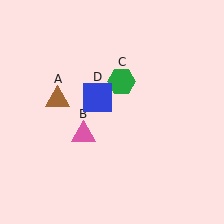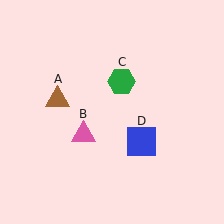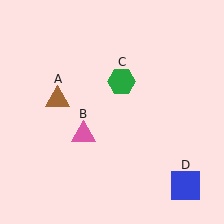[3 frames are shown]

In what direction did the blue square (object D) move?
The blue square (object D) moved down and to the right.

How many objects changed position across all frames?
1 object changed position: blue square (object D).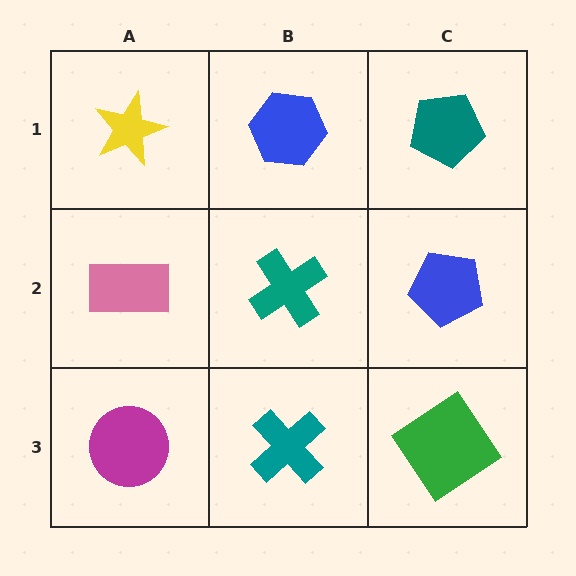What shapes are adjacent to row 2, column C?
A teal pentagon (row 1, column C), a green diamond (row 3, column C), a teal cross (row 2, column B).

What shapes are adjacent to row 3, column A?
A pink rectangle (row 2, column A), a teal cross (row 3, column B).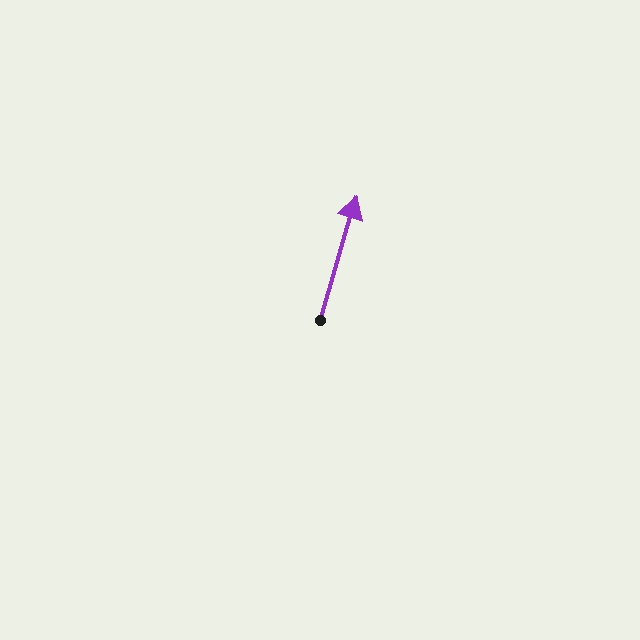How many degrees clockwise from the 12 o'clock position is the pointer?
Approximately 16 degrees.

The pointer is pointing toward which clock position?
Roughly 1 o'clock.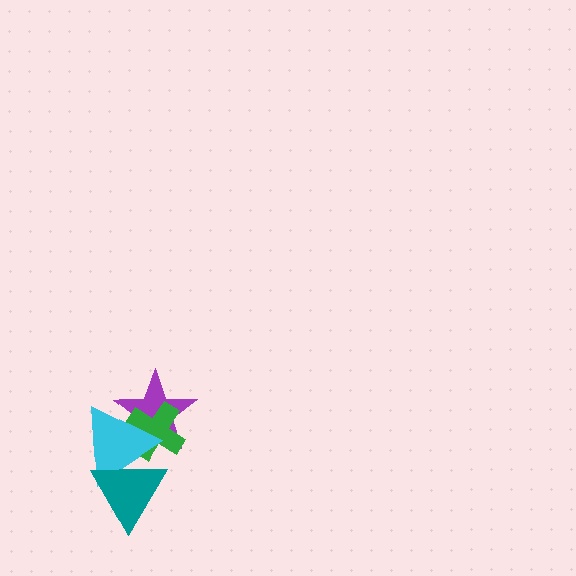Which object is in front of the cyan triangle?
The teal triangle is in front of the cyan triangle.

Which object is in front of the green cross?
The cyan triangle is in front of the green cross.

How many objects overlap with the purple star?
2 objects overlap with the purple star.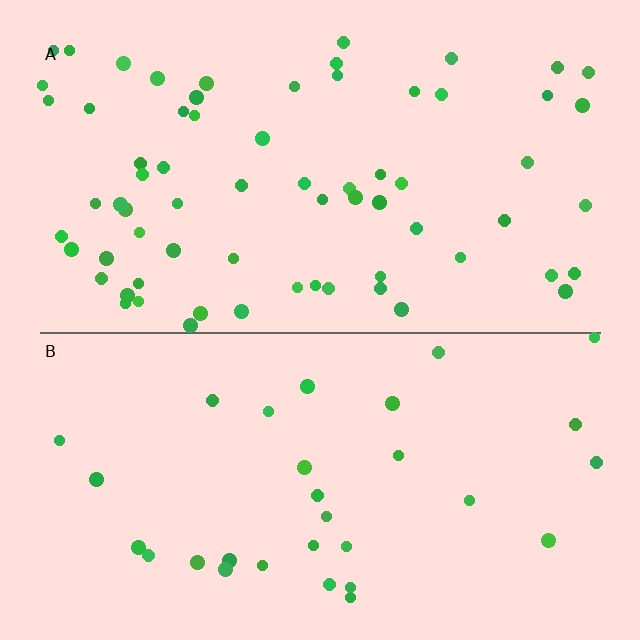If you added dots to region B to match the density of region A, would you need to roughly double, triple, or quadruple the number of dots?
Approximately double.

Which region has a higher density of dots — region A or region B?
A (the top).